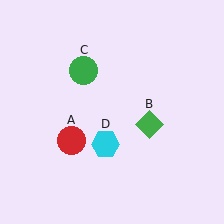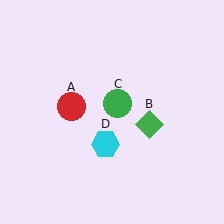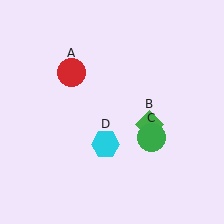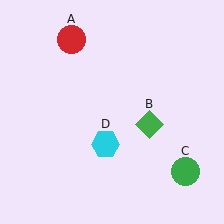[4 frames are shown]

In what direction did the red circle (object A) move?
The red circle (object A) moved up.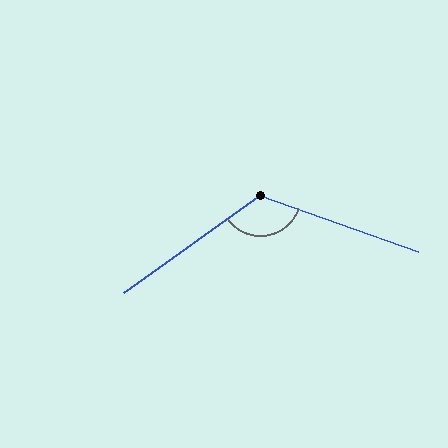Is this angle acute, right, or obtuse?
It is obtuse.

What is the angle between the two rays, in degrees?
Approximately 125 degrees.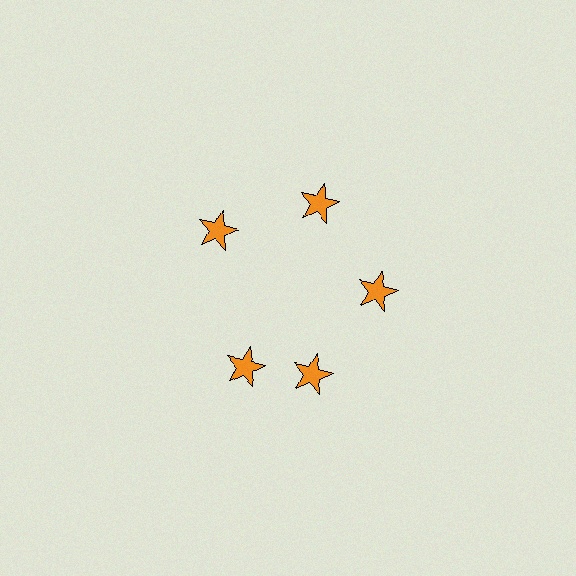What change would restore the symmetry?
The symmetry would be restored by rotating it back into even spacing with its neighbors so that all 5 stars sit at equal angles and equal distance from the center.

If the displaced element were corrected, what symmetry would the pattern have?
It would have 5-fold rotational symmetry — the pattern would map onto itself every 72 degrees.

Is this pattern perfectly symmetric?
No. The 5 orange stars are arranged in a ring, but one element near the 8 o'clock position is rotated out of alignment along the ring, breaking the 5-fold rotational symmetry.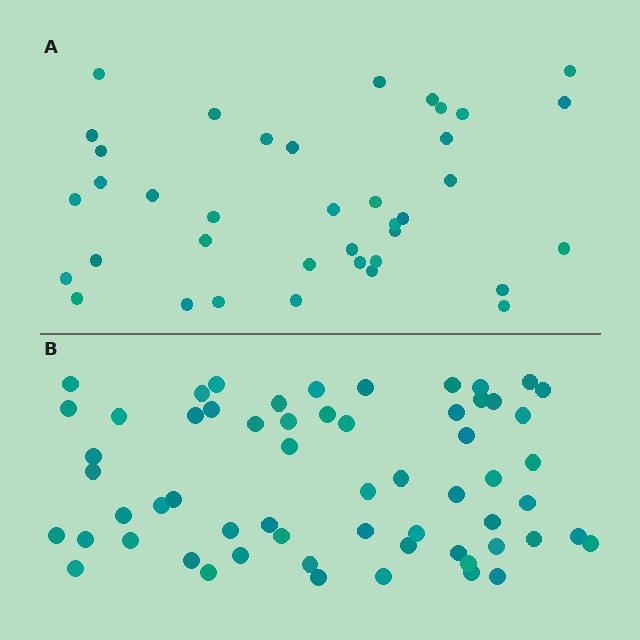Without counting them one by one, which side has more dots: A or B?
Region B (the bottom region) has more dots.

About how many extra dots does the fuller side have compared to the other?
Region B has approximately 20 more dots than region A.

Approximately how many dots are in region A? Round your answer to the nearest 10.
About 40 dots. (The exact count is 38, which rounds to 40.)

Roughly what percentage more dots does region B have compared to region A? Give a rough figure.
About 60% more.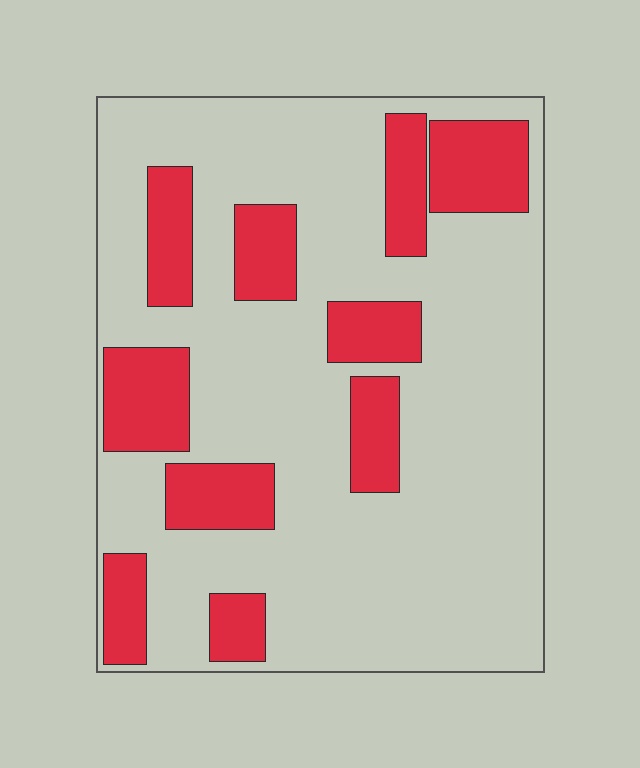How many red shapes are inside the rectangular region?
10.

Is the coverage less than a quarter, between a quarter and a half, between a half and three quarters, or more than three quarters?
Between a quarter and a half.